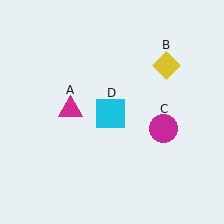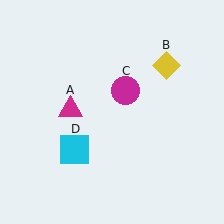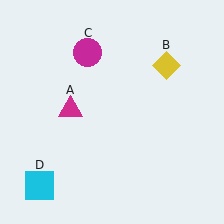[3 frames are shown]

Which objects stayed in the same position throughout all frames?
Magenta triangle (object A) and yellow diamond (object B) remained stationary.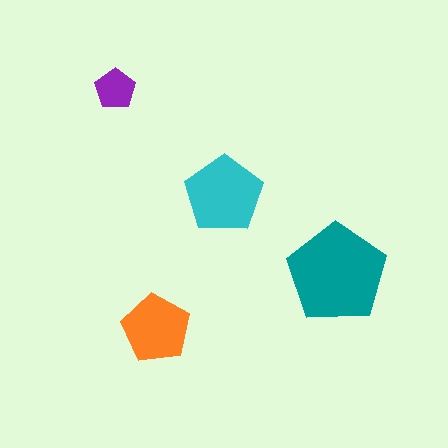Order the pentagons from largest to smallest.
the teal one, the cyan one, the orange one, the purple one.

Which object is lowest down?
The orange pentagon is bottommost.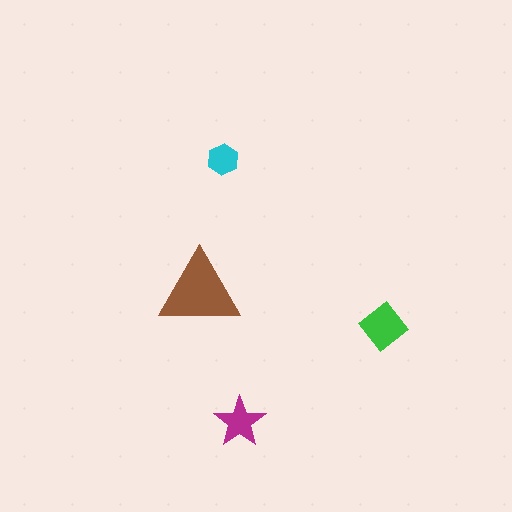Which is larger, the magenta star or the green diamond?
The green diamond.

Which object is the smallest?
The cyan hexagon.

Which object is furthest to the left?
The brown triangle is leftmost.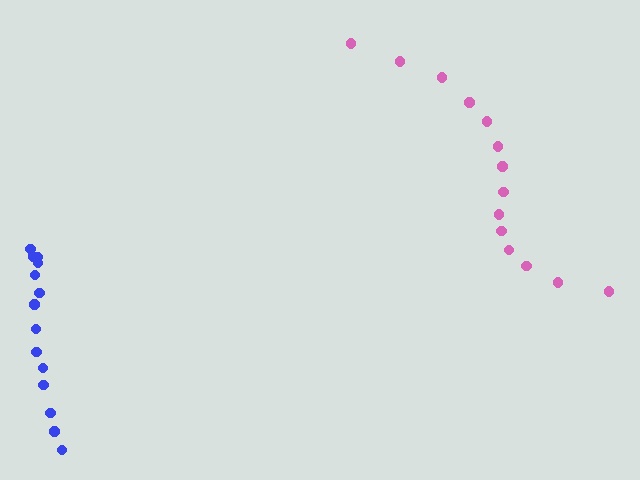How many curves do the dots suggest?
There are 2 distinct paths.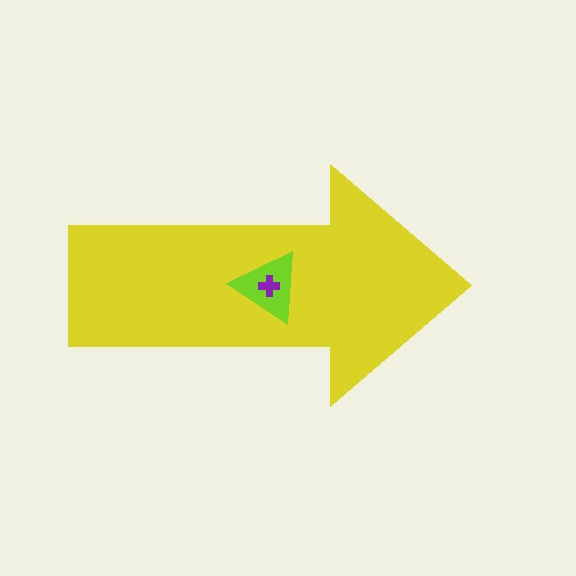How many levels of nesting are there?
3.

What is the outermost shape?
The yellow arrow.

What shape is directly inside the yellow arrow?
The lime triangle.